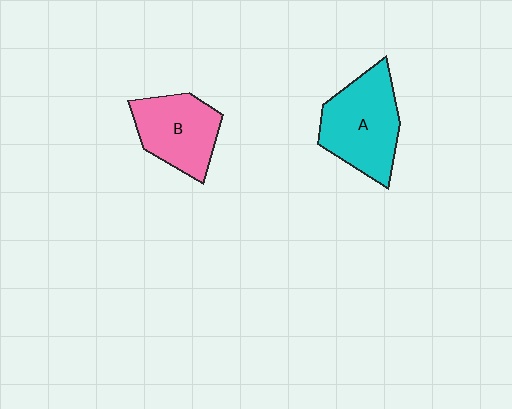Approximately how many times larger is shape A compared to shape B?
Approximately 1.2 times.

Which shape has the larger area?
Shape A (cyan).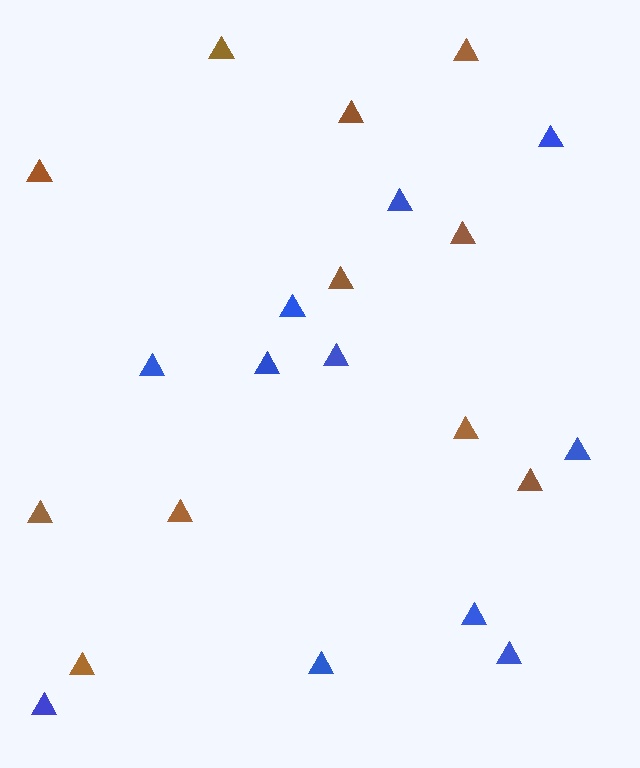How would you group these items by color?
There are 2 groups: one group of blue triangles (11) and one group of brown triangles (11).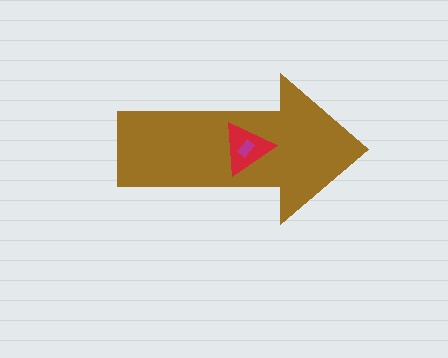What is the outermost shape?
The brown arrow.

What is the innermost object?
The magenta rectangle.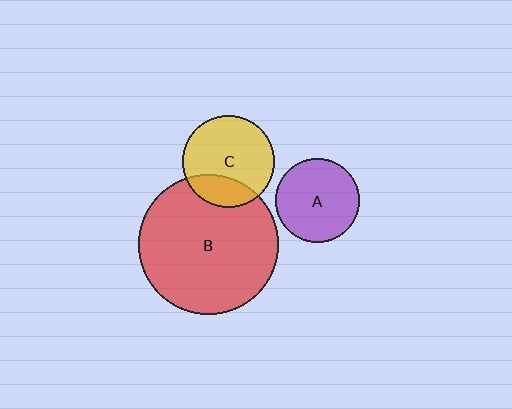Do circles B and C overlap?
Yes.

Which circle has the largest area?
Circle B (red).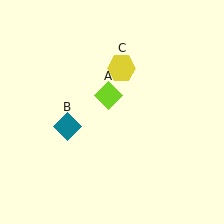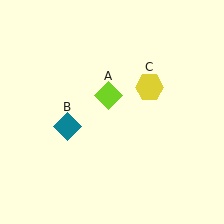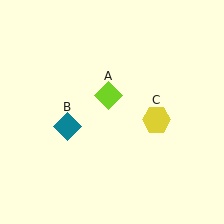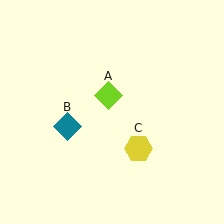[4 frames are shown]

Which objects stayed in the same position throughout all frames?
Lime diamond (object A) and teal diamond (object B) remained stationary.